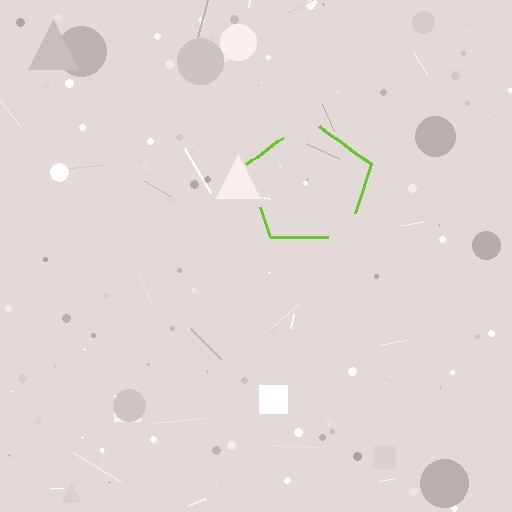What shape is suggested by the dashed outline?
The dashed outline suggests a pentagon.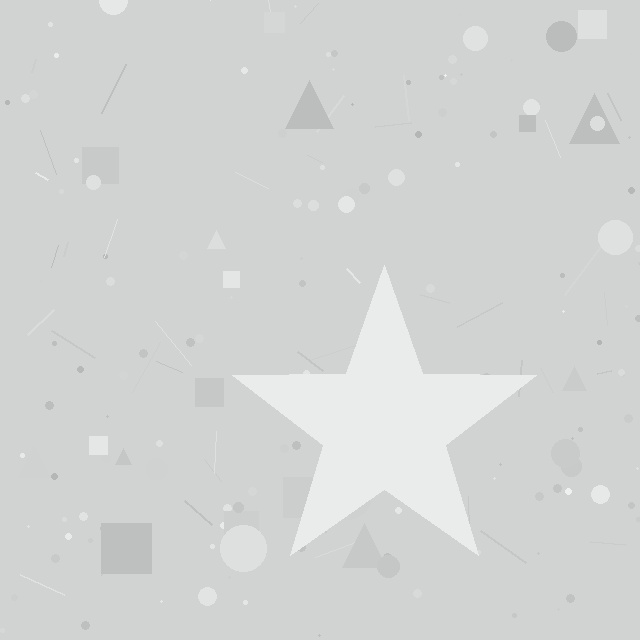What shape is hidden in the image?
A star is hidden in the image.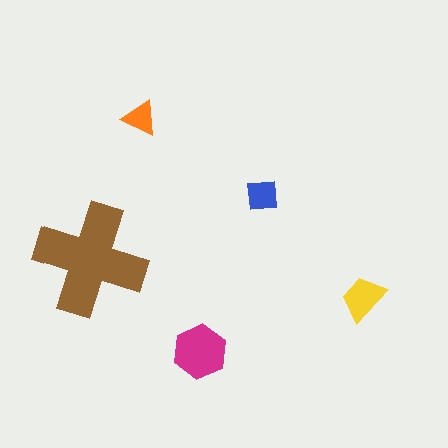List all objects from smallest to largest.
The orange triangle, the blue square, the yellow trapezoid, the magenta hexagon, the brown cross.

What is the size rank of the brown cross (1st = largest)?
1st.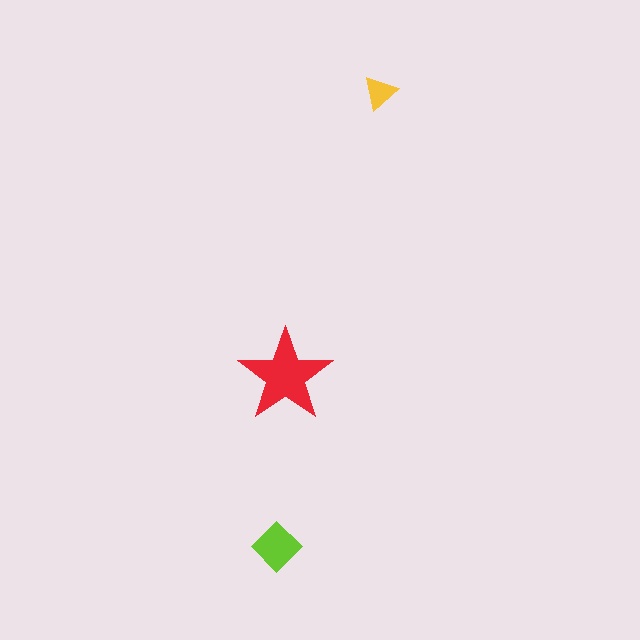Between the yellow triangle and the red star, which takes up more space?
The red star.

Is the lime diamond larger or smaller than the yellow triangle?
Larger.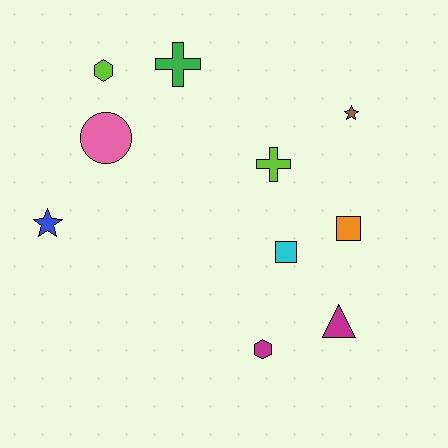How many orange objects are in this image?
There is 1 orange object.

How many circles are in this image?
There is 1 circle.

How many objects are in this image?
There are 10 objects.